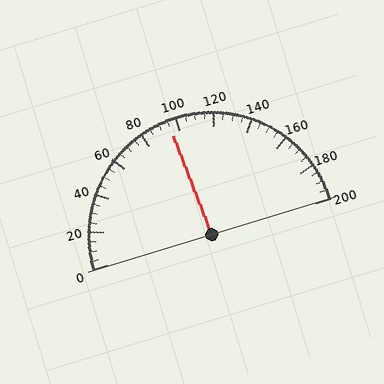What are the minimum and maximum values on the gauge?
The gauge ranges from 0 to 200.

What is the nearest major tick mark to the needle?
The nearest major tick mark is 100.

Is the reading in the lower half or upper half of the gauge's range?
The reading is in the lower half of the range (0 to 200).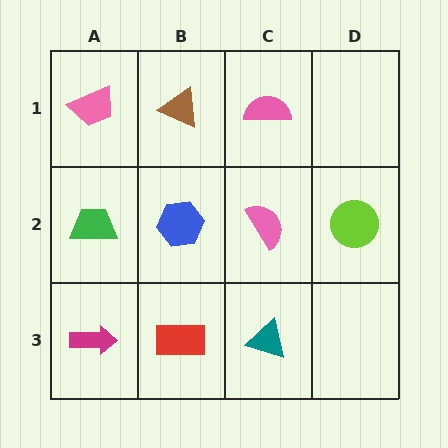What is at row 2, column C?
A pink semicircle.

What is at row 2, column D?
A lime circle.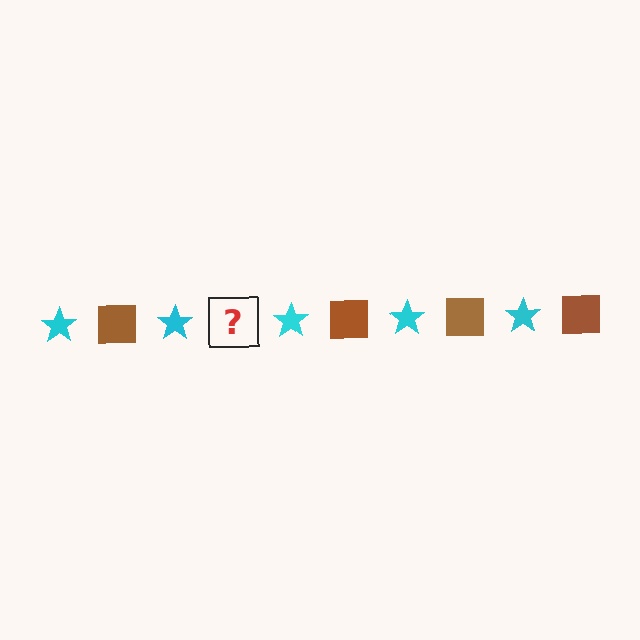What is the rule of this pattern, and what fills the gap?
The rule is that the pattern alternates between cyan star and brown square. The gap should be filled with a brown square.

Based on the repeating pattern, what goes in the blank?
The blank should be a brown square.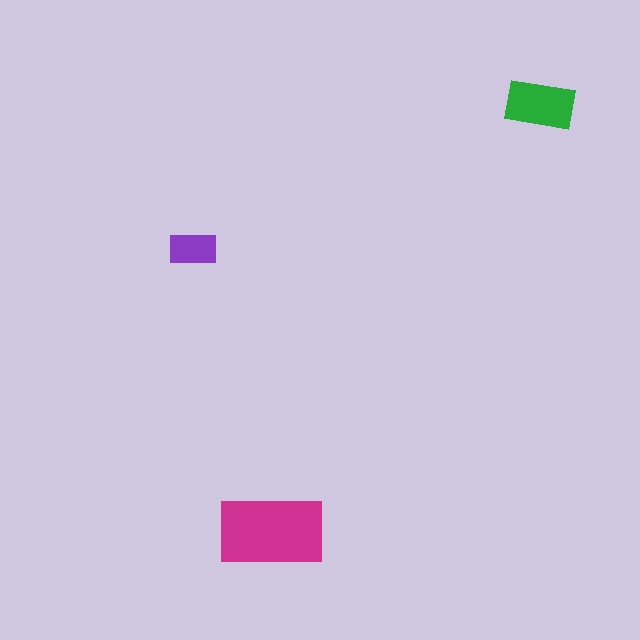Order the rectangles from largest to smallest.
the magenta one, the green one, the purple one.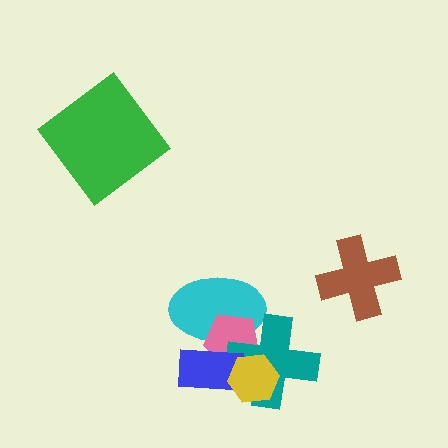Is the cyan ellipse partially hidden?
Yes, it is partially covered by another shape.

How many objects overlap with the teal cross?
4 objects overlap with the teal cross.